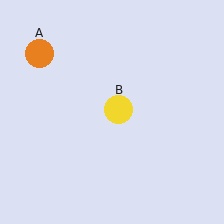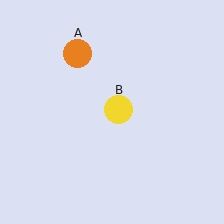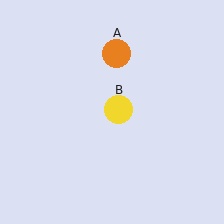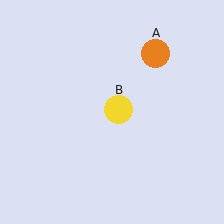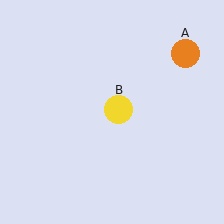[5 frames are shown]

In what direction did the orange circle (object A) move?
The orange circle (object A) moved right.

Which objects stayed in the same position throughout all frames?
Yellow circle (object B) remained stationary.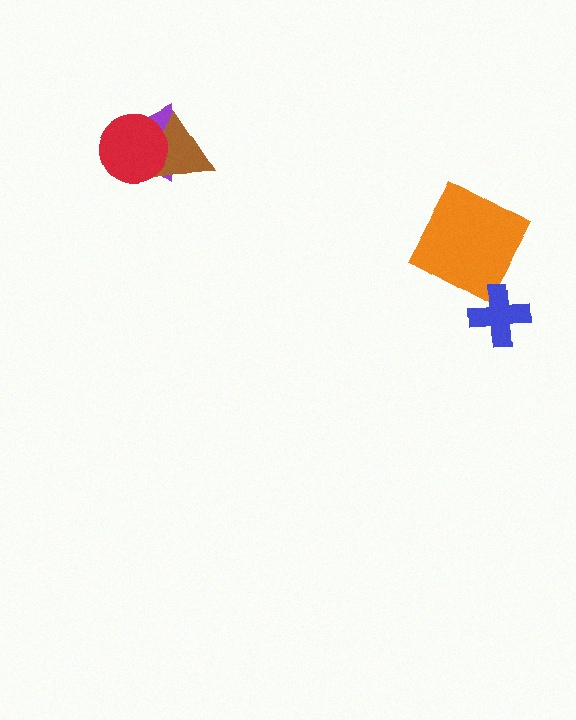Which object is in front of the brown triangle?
The red circle is in front of the brown triangle.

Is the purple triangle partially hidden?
Yes, it is partially covered by another shape.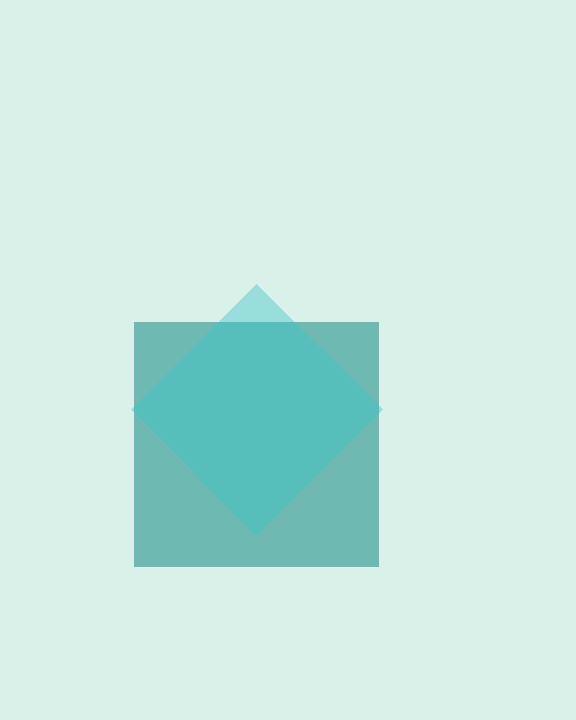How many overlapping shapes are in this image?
There are 2 overlapping shapes in the image.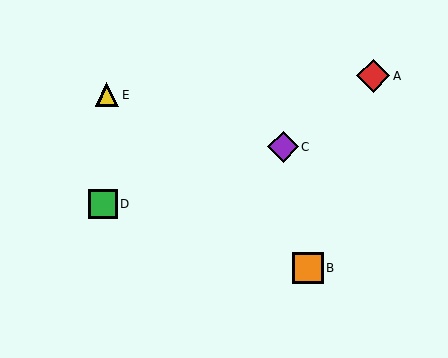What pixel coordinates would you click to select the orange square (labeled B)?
Click at (308, 268) to select the orange square B.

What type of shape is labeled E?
Shape E is a yellow triangle.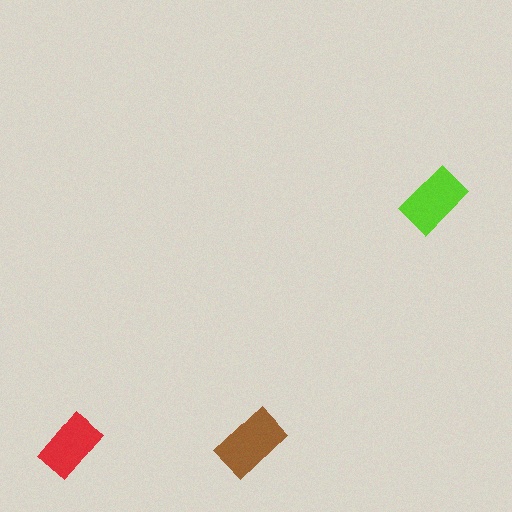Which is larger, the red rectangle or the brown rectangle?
The brown one.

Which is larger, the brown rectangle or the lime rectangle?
The brown one.